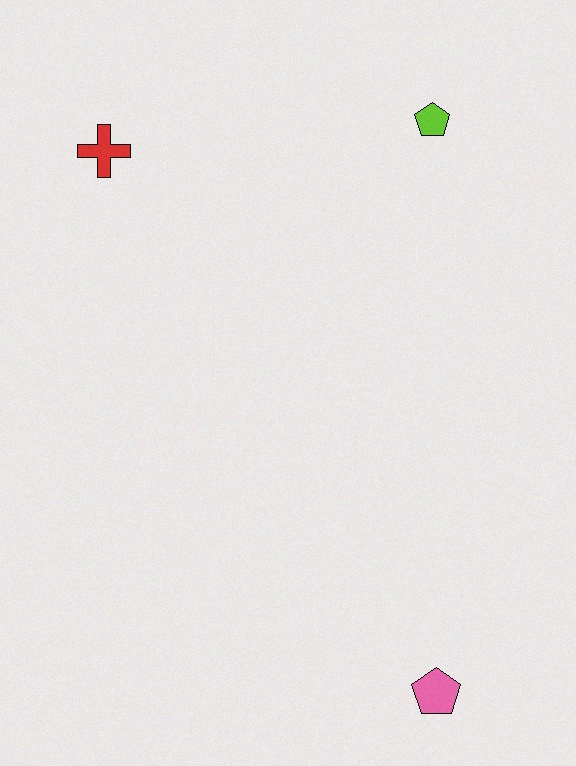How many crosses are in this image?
There is 1 cross.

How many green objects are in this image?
There are no green objects.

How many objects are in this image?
There are 3 objects.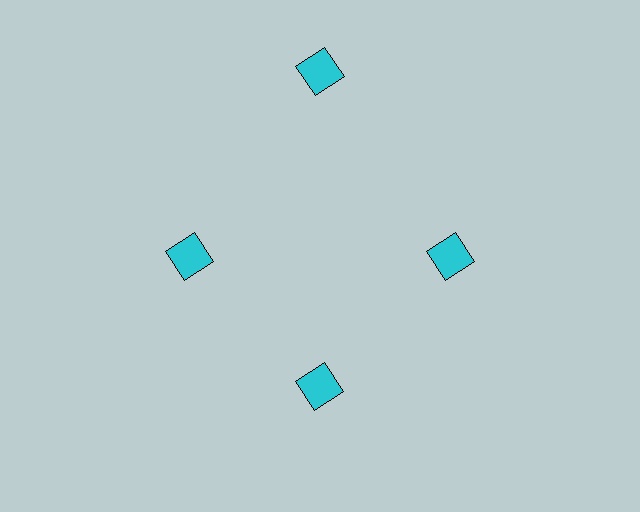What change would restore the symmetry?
The symmetry would be restored by moving it inward, back onto the ring so that all 4 diamonds sit at equal angles and equal distance from the center.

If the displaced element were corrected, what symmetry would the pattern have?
It would have 4-fold rotational symmetry — the pattern would map onto itself every 90 degrees.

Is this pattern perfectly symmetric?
No. The 4 cyan diamonds are arranged in a ring, but one element near the 12 o'clock position is pushed outward from the center, breaking the 4-fold rotational symmetry.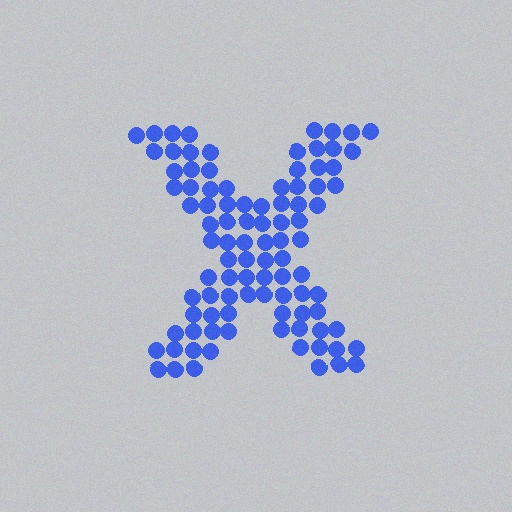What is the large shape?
The large shape is the letter X.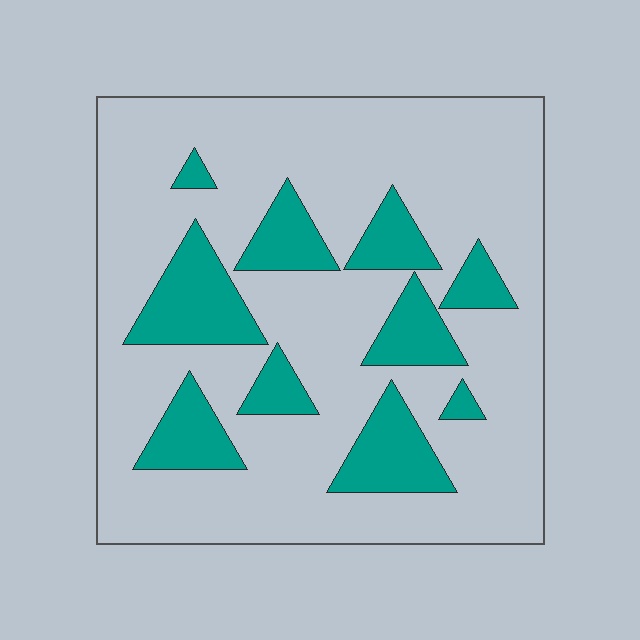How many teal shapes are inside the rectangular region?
10.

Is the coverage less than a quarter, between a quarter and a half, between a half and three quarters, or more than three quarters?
Less than a quarter.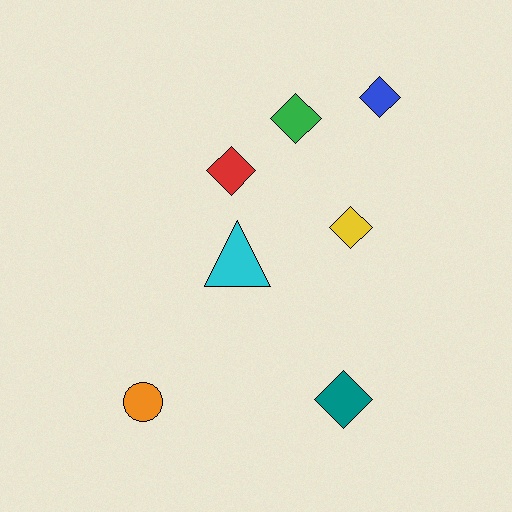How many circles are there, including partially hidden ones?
There is 1 circle.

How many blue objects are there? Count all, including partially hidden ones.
There is 1 blue object.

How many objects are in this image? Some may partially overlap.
There are 7 objects.